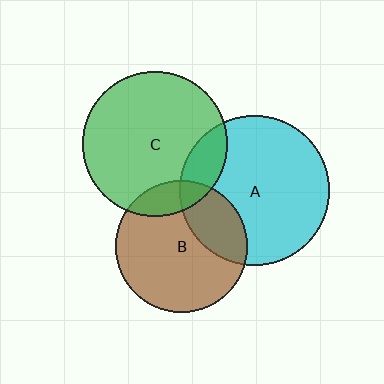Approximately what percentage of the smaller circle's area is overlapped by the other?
Approximately 15%.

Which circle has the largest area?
Circle A (cyan).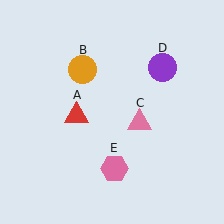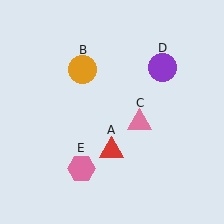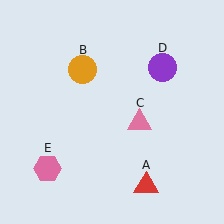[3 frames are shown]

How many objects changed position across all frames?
2 objects changed position: red triangle (object A), pink hexagon (object E).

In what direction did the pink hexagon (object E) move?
The pink hexagon (object E) moved left.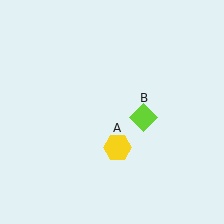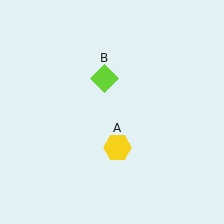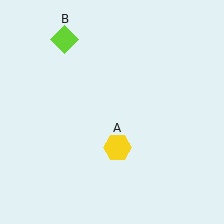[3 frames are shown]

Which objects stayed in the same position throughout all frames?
Yellow hexagon (object A) remained stationary.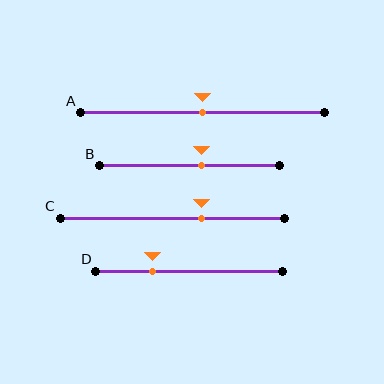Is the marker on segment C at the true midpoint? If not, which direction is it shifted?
No, the marker on segment C is shifted to the right by about 13% of the segment length.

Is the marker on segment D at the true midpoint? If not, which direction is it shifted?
No, the marker on segment D is shifted to the left by about 20% of the segment length.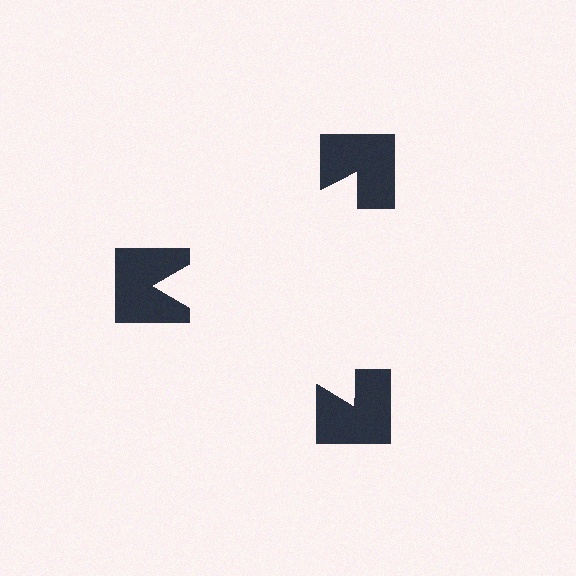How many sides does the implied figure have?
3 sides.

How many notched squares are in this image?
There are 3 — one at each vertex of the illusory triangle.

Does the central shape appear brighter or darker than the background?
It typically appears slightly brighter than the background, even though no actual brightness change is drawn.